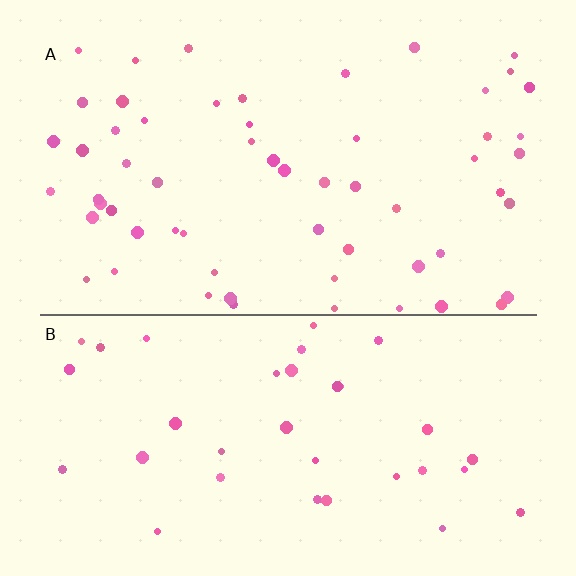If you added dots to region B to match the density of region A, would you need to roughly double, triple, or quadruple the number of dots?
Approximately double.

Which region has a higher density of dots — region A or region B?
A (the top).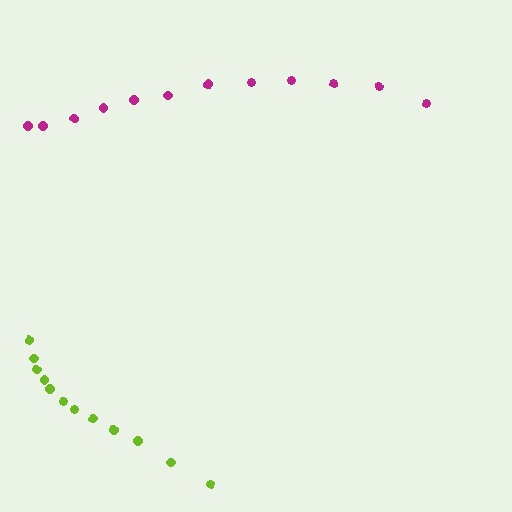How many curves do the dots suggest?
There are 2 distinct paths.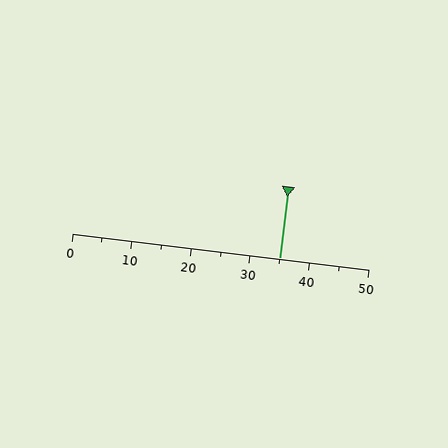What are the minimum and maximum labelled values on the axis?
The axis runs from 0 to 50.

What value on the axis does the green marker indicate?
The marker indicates approximately 35.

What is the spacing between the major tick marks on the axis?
The major ticks are spaced 10 apart.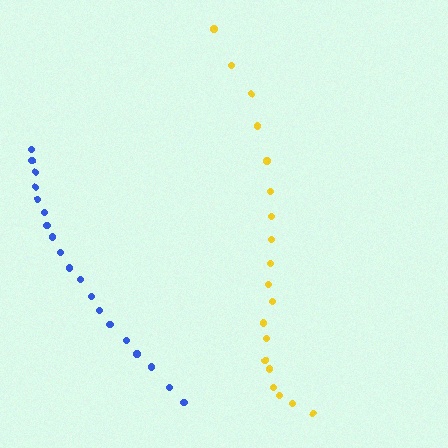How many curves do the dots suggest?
There are 2 distinct paths.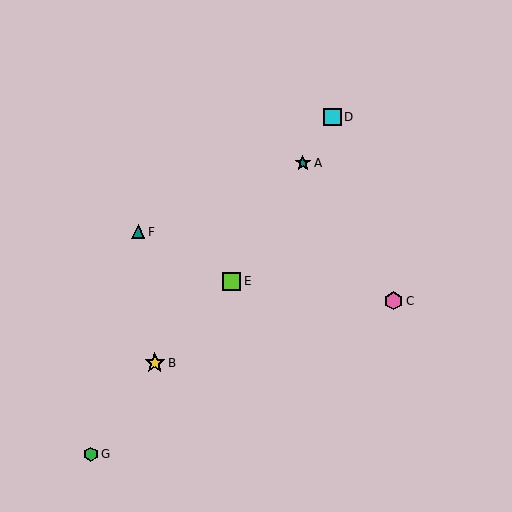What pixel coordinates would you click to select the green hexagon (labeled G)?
Click at (91, 454) to select the green hexagon G.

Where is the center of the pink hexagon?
The center of the pink hexagon is at (394, 301).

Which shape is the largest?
The yellow star (labeled B) is the largest.